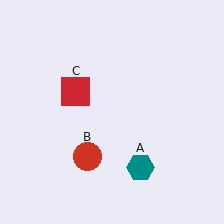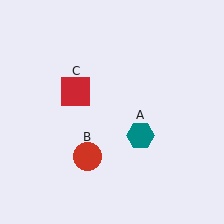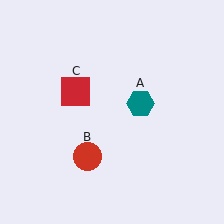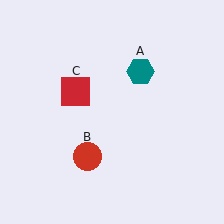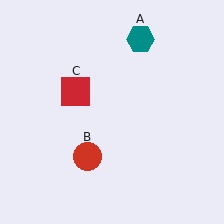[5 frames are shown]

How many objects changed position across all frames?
1 object changed position: teal hexagon (object A).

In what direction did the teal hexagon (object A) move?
The teal hexagon (object A) moved up.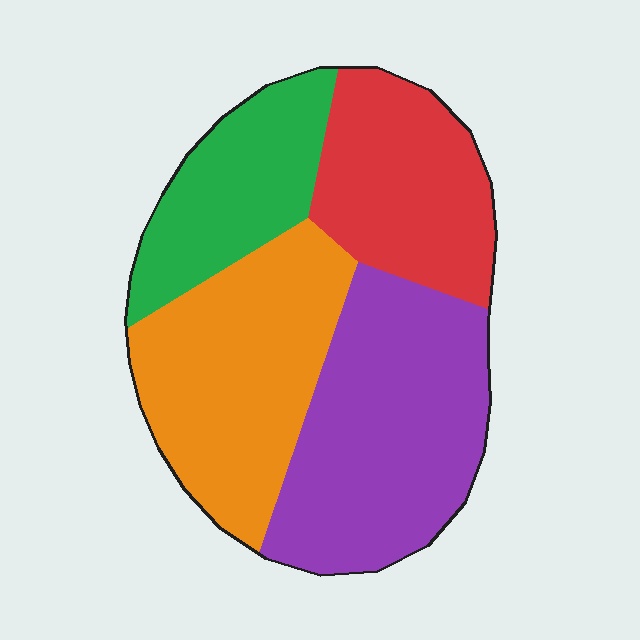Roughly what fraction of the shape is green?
Green covers 18% of the shape.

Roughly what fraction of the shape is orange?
Orange takes up about one quarter (1/4) of the shape.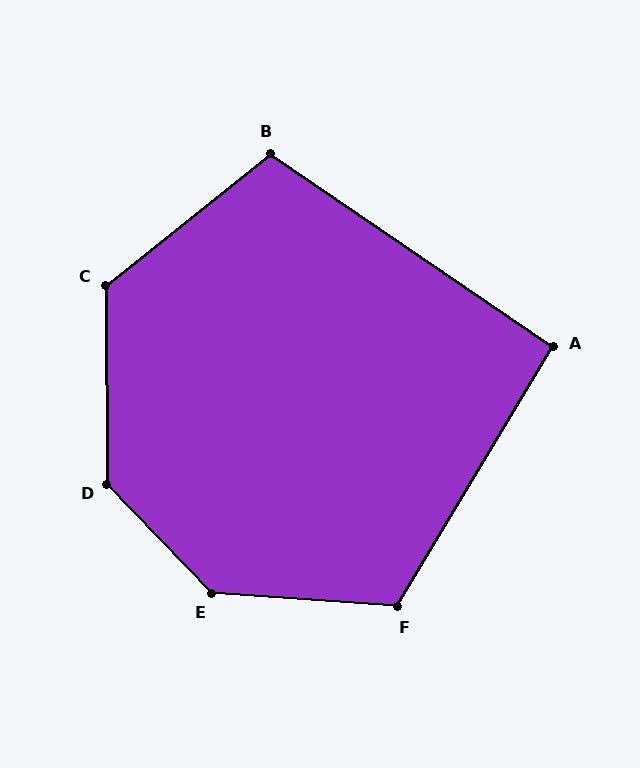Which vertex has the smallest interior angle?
A, at approximately 94 degrees.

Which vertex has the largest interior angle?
E, at approximately 138 degrees.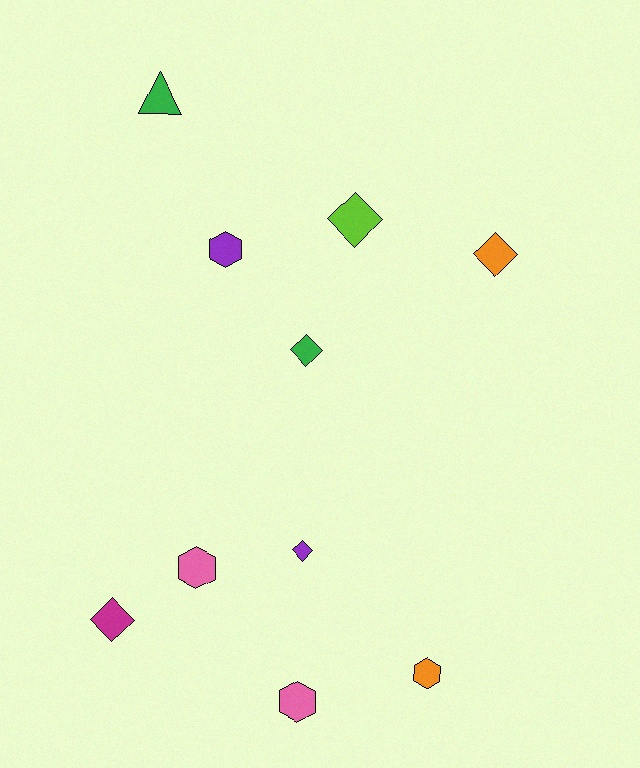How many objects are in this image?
There are 10 objects.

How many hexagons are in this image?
There are 4 hexagons.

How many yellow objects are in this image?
There are no yellow objects.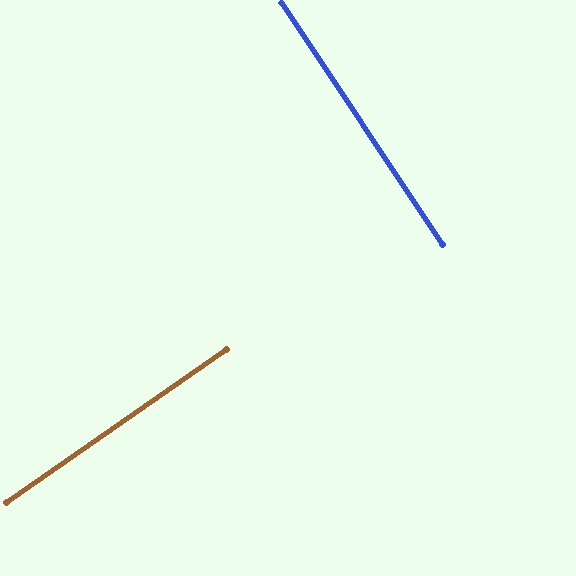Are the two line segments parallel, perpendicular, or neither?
Perpendicular — they meet at approximately 89°.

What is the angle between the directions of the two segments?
Approximately 89 degrees.